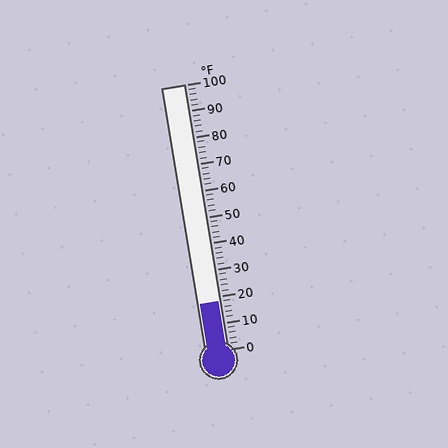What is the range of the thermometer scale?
The thermometer scale ranges from 0°F to 100°F.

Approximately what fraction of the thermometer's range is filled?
The thermometer is filled to approximately 20% of its range.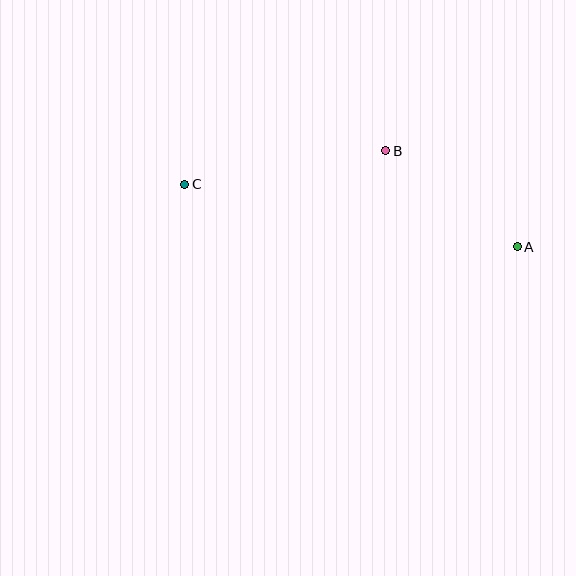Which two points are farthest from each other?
Points A and C are farthest from each other.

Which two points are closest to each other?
Points A and B are closest to each other.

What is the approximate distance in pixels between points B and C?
The distance between B and C is approximately 204 pixels.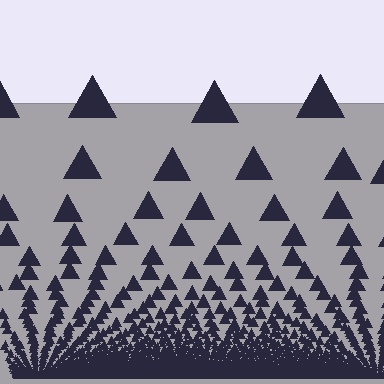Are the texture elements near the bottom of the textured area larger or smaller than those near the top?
Smaller. The gradient is inverted — elements near the bottom are smaller and denser.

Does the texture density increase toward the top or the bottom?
Density increases toward the bottom.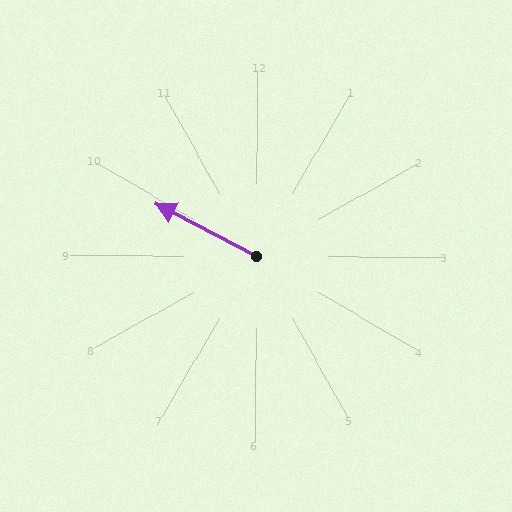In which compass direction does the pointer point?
Northwest.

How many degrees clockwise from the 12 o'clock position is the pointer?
Approximately 298 degrees.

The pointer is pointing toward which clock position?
Roughly 10 o'clock.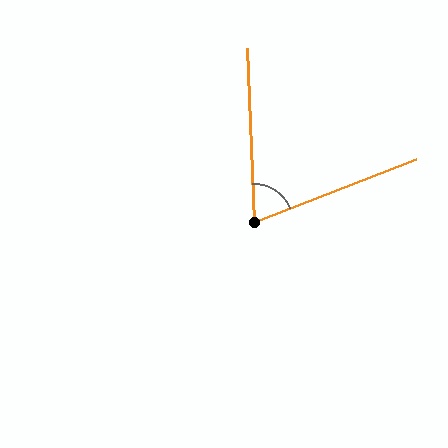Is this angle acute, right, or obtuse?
It is acute.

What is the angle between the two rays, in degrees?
Approximately 71 degrees.